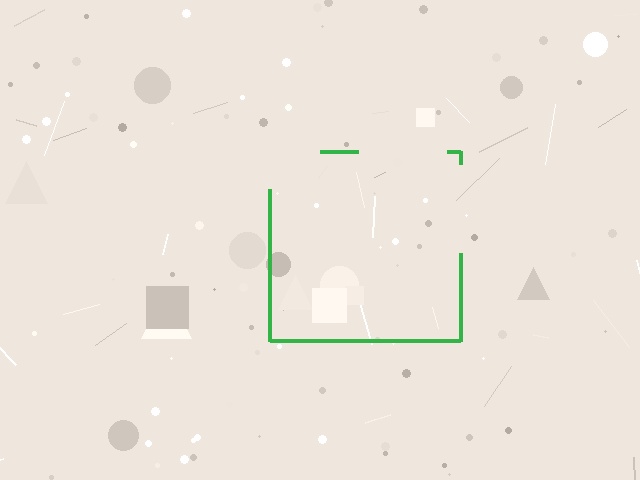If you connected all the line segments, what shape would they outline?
They would outline a square.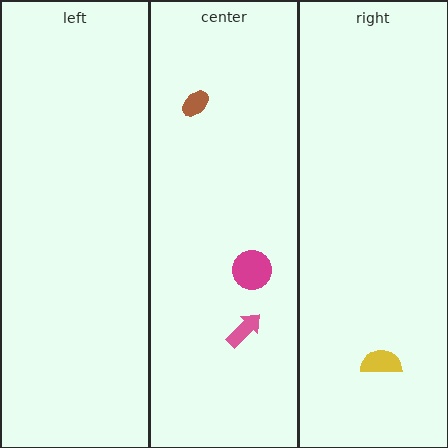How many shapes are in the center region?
3.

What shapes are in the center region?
The pink arrow, the magenta circle, the brown ellipse.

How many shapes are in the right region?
1.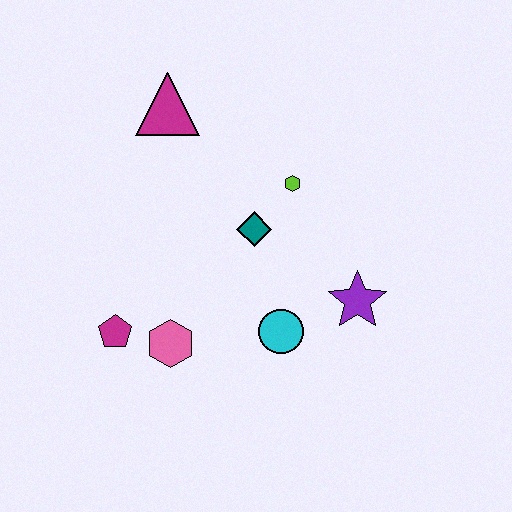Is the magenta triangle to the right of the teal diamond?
No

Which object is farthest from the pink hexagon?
The magenta triangle is farthest from the pink hexagon.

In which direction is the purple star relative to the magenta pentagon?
The purple star is to the right of the magenta pentagon.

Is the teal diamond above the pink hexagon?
Yes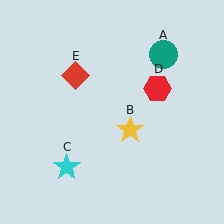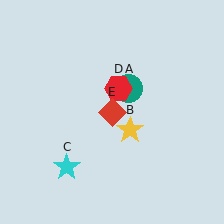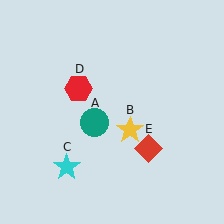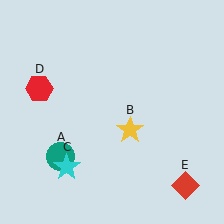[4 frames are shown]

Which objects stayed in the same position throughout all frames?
Yellow star (object B) and cyan star (object C) remained stationary.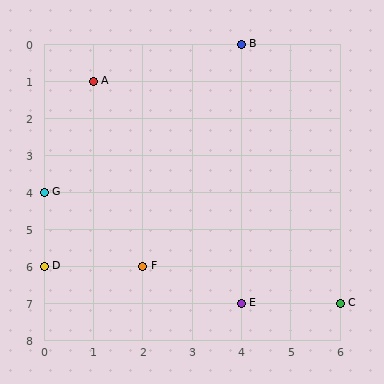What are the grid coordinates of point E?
Point E is at grid coordinates (4, 7).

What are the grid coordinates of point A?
Point A is at grid coordinates (1, 1).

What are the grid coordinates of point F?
Point F is at grid coordinates (2, 6).